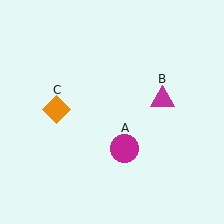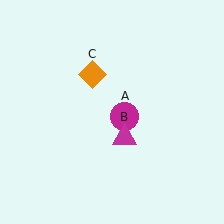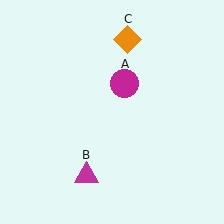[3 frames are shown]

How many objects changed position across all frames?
3 objects changed position: magenta circle (object A), magenta triangle (object B), orange diamond (object C).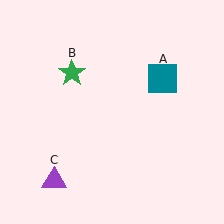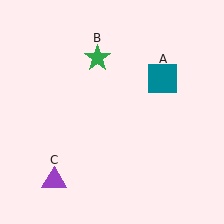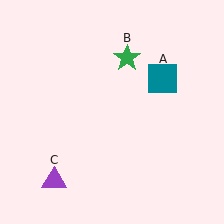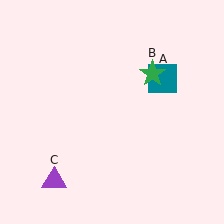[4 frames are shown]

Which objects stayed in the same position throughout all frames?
Teal square (object A) and purple triangle (object C) remained stationary.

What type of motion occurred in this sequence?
The green star (object B) rotated clockwise around the center of the scene.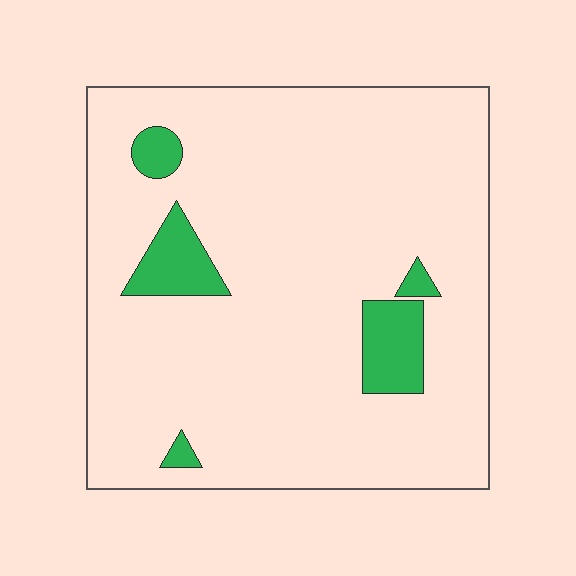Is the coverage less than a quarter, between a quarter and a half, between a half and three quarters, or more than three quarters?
Less than a quarter.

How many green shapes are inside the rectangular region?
5.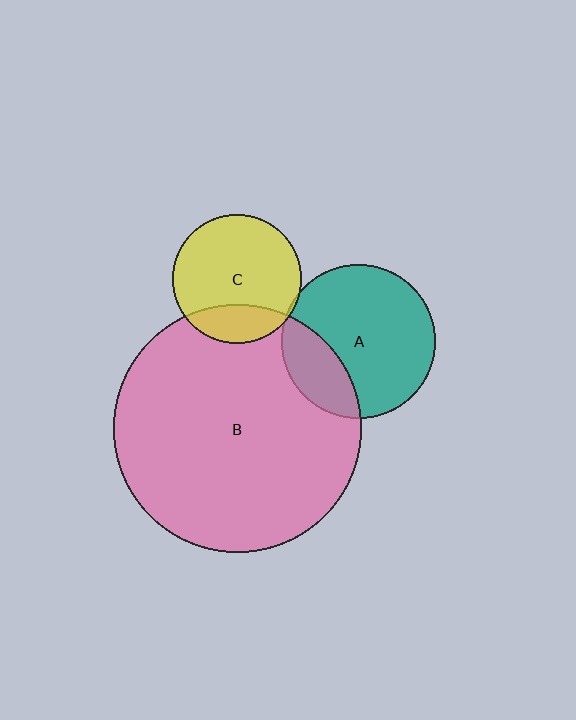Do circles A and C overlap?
Yes.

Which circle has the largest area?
Circle B (pink).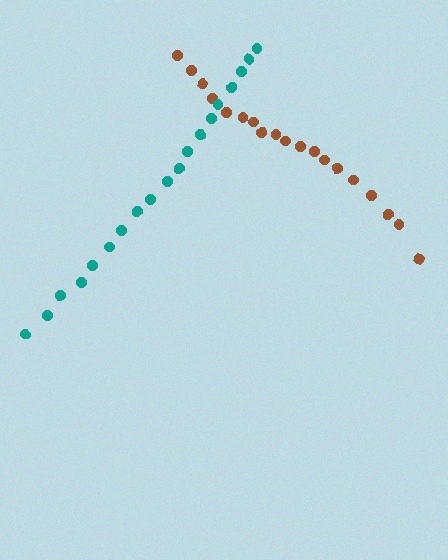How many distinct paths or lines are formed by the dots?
There are 2 distinct paths.